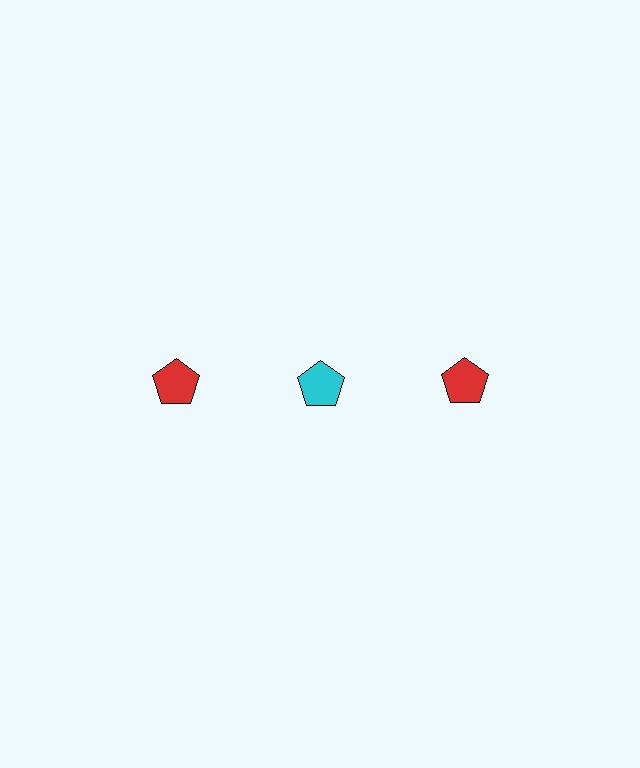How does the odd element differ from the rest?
It has a different color: cyan instead of red.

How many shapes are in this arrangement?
There are 3 shapes arranged in a grid pattern.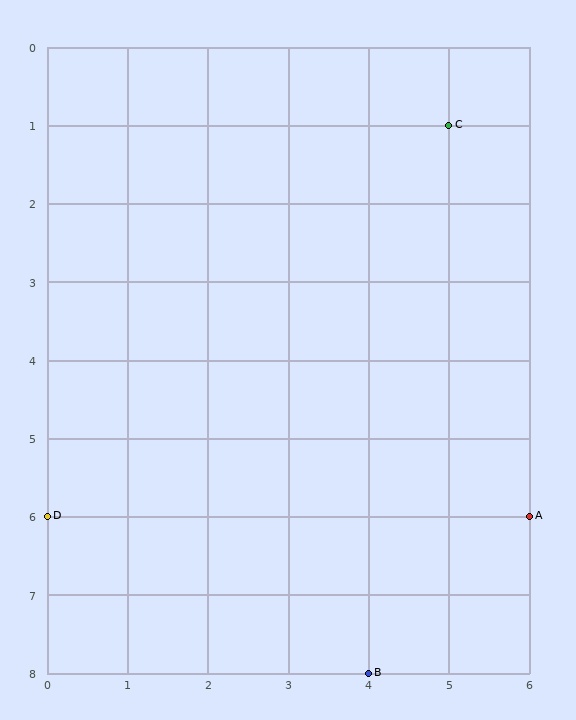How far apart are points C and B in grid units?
Points C and B are 1 column and 7 rows apart (about 7.1 grid units diagonally).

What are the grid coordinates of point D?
Point D is at grid coordinates (0, 6).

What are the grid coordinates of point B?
Point B is at grid coordinates (4, 8).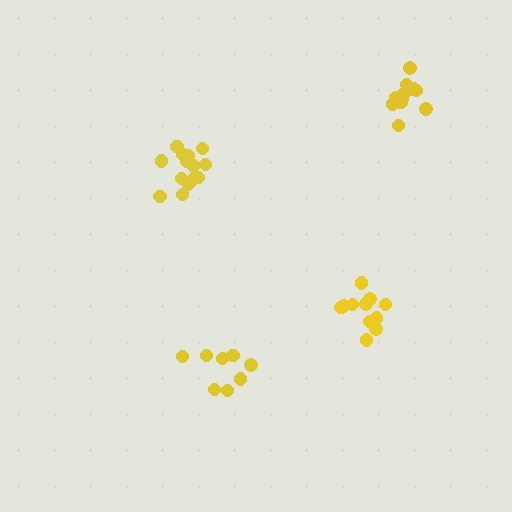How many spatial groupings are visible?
There are 4 spatial groupings.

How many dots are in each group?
Group 1: 11 dots, Group 2: 13 dots, Group 3: 8 dots, Group 4: 14 dots (46 total).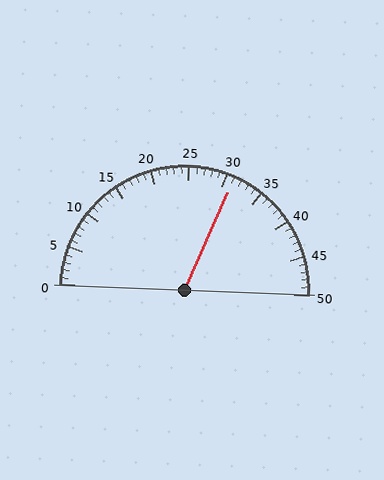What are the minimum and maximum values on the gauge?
The gauge ranges from 0 to 50.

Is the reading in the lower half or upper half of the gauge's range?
The reading is in the upper half of the range (0 to 50).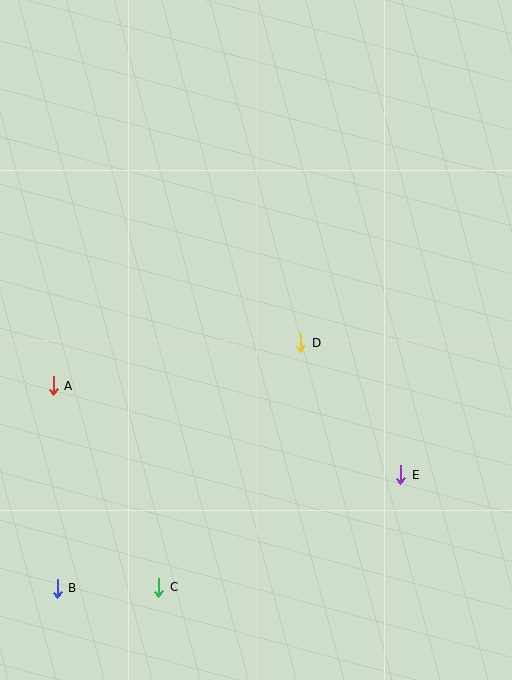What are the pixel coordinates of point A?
Point A is at (53, 386).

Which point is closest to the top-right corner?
Point D is closest to the top-right corner.